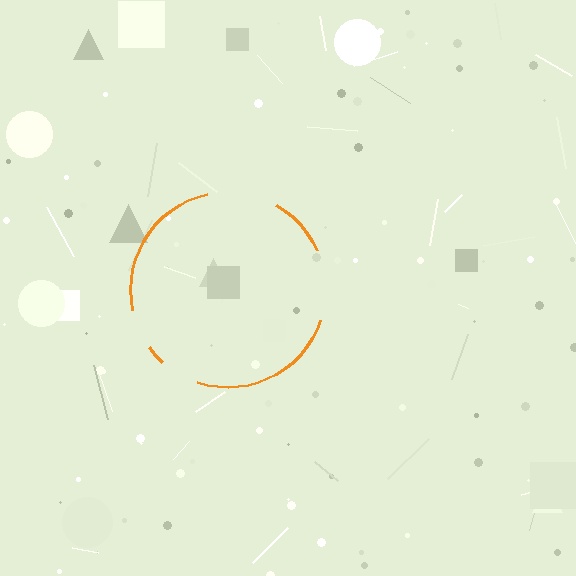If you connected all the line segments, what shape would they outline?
They would outline a circle.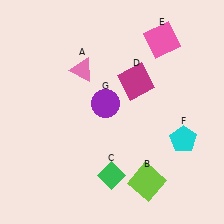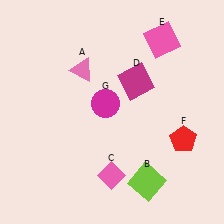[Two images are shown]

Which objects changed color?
C changed from green to pink. F changed from cyan to red. G changed from purple to magenta.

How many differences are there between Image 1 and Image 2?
There are 3 differences between the two images.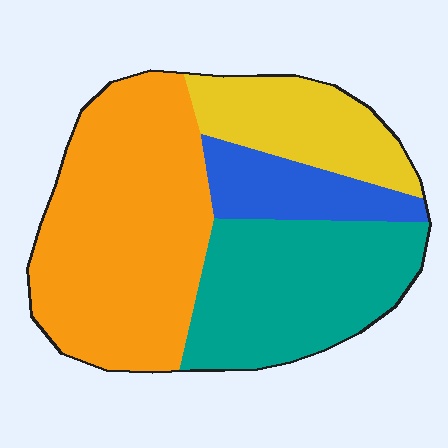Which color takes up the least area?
Blue, at roughly 10%.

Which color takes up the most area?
Orange, at roughly 45%.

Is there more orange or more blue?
Orange.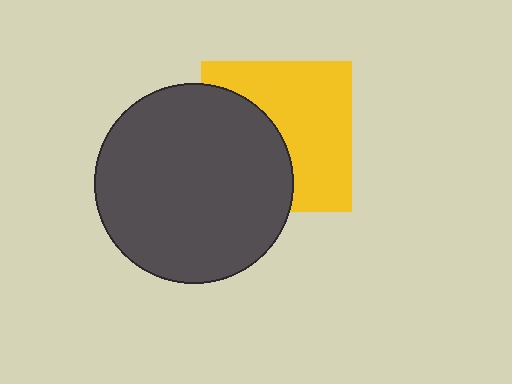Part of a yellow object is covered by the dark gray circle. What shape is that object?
It is a square.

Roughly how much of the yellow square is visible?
About half of it is visible (roughly 57%).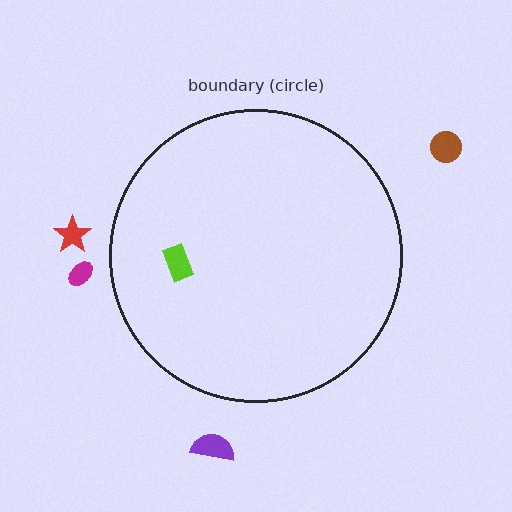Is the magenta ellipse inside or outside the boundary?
Outside.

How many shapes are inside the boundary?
1 inside, 4 outside.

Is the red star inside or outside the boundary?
Outside.